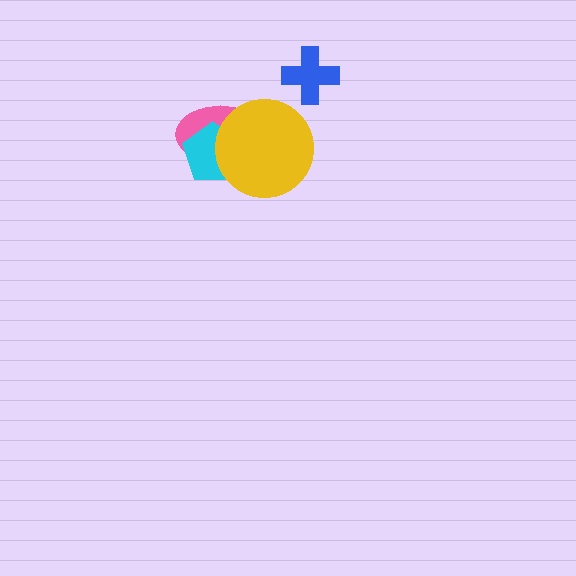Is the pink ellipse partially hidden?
Yes, it is partially covered by another shape.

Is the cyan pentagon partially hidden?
Yes, it is partially covered by another shape.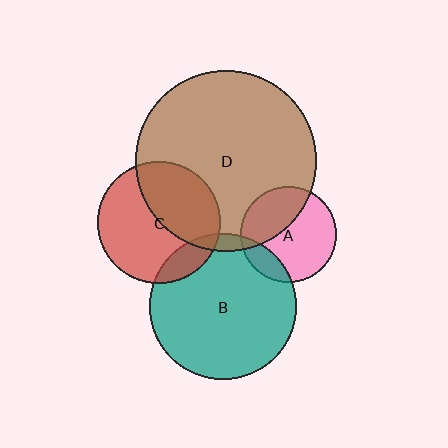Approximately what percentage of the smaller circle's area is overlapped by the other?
Approximately 15%.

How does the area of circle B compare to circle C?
Approximately 1.4 times.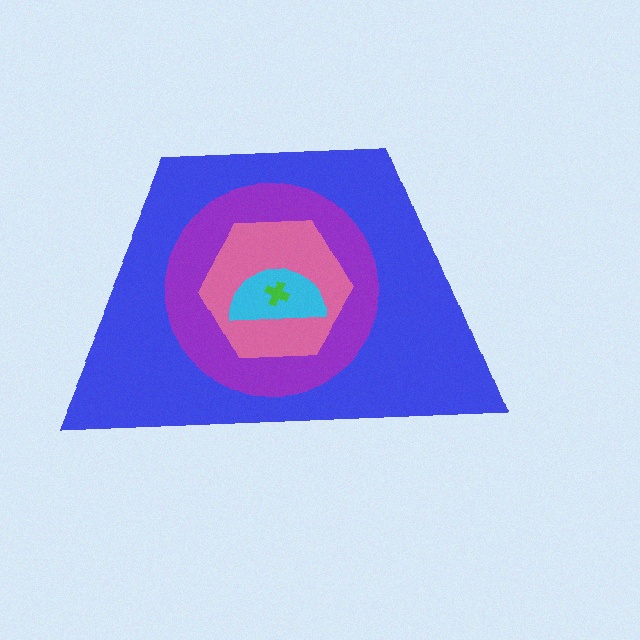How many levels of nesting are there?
5.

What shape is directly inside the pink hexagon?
The cyan semicircle.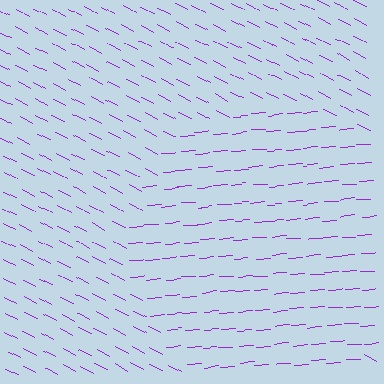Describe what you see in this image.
The image is filled with small purple line segments. A circle region in the image has lines oriented differently from the surrounding lines, creating a visible texture boundary.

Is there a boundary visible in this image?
Yes, there is a texture boundary formed by a change in line orientation.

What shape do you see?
I see a circle.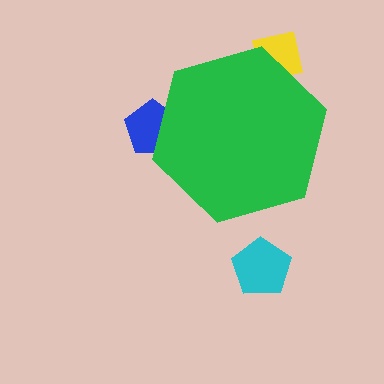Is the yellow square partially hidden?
Yes, the yellow square is partially hidden behind the green hexagon.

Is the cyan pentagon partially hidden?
No, the cyan pentagon is fully visible.